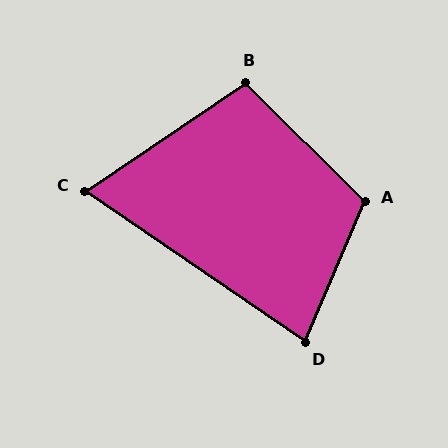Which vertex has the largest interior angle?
A, at approximately 112 degrees.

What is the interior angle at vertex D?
Approximately 79 degrees (acute).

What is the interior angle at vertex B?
Approximately 101 degrees (obtuse).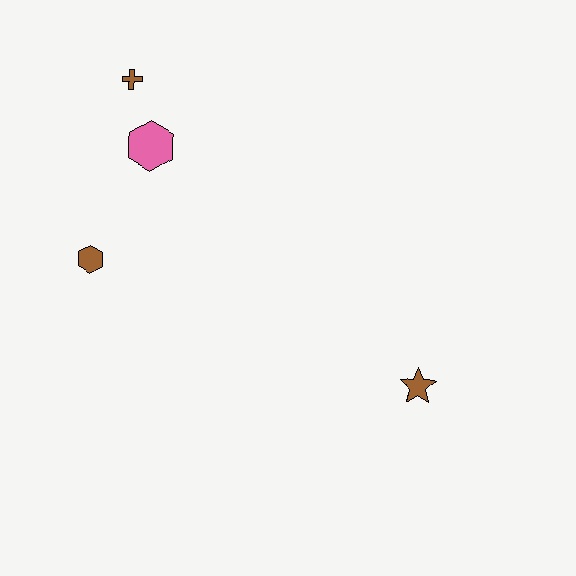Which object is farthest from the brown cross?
The brown star is farthest from the brown cross.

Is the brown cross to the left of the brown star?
Yes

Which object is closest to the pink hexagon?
The brown cross is closest to the pink hexagon.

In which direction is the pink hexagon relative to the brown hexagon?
The pink hexagon is above the brown hexagon.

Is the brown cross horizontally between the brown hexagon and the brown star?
Yes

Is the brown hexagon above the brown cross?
No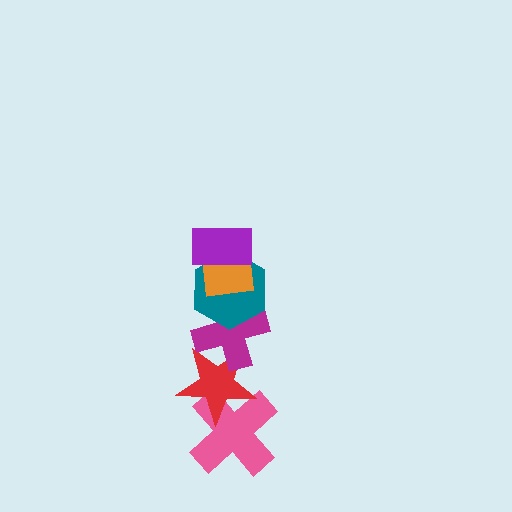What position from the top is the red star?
The red star is 5th from the top.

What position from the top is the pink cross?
The pink cross is 6th from the top.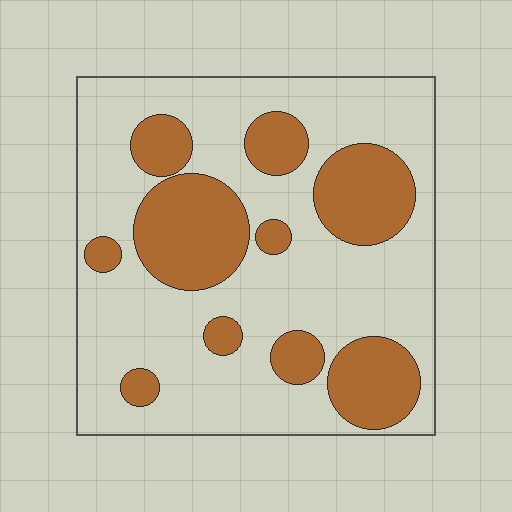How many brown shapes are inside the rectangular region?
10.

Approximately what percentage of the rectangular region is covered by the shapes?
Approximately 30%.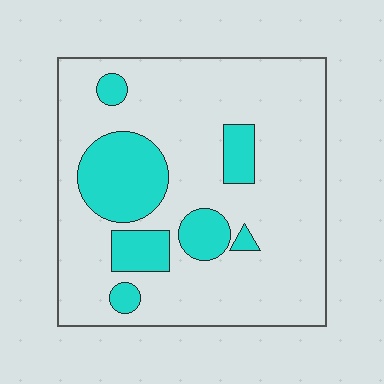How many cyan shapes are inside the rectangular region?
7.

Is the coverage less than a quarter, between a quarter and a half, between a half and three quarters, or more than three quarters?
Less than a quarter.